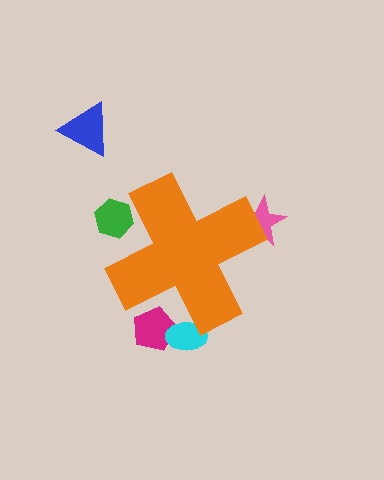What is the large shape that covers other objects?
An orange cross.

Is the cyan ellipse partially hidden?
Yes, the cyan ellipse is partially hidden behind the orange cross.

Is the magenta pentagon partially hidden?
Yes, the magenta pentagon is partially hidden behind the orange cross.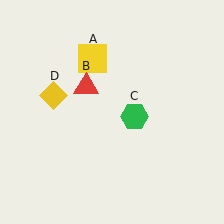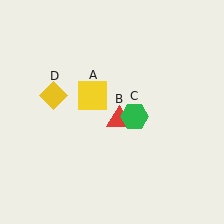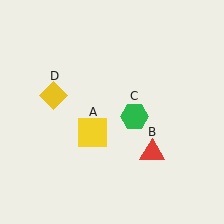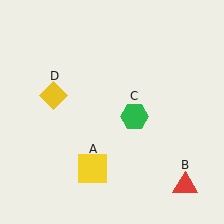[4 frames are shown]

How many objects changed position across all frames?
2 objects changed position: yellow square (object A), red triangle (object B).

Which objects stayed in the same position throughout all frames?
Green hexagon (object C) and yellow diamond (object D) remained stationary.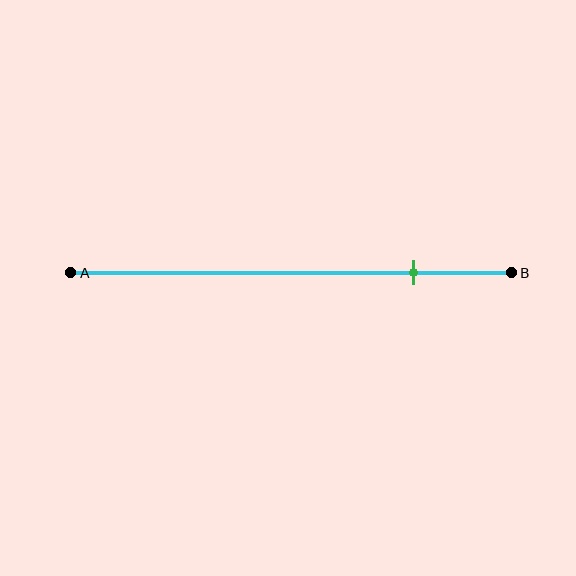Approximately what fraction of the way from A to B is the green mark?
The green mark is approximately 80% of the way from A to B.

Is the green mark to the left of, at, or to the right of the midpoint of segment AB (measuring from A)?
The green mark is to the right of the midpoint of segment AB.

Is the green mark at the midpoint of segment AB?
No, the mark is at about 80% from A, not at the 50% midpoint.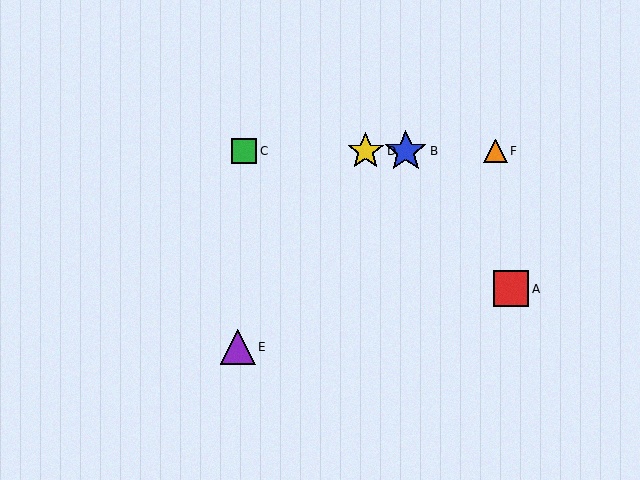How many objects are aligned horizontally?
4 objects (B, C, D, F) are aligned horizontally.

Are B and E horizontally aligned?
No, B is at y≈151 and E is at y≈347.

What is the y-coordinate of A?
Object A is at y≈289.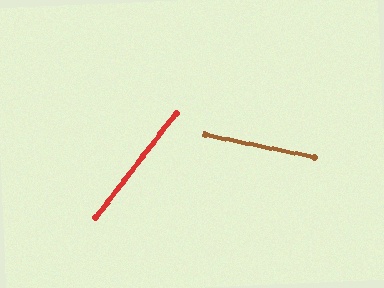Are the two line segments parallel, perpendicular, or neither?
Neither parallel nor perpendicular — they differ by about 64°.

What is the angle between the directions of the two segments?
Approximately 64 degrees.